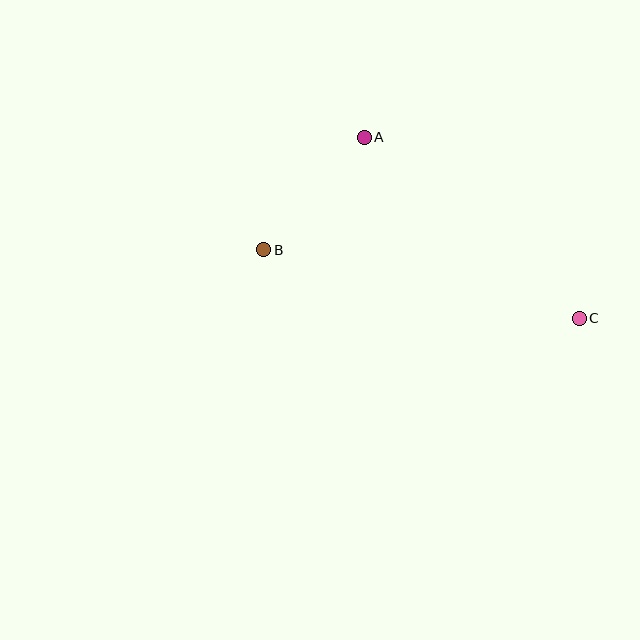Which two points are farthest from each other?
Points B and C are farthest from each other.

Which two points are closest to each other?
Points A and B are closest to each other.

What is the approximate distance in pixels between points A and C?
The distance between A and C is approximately 282 pixels.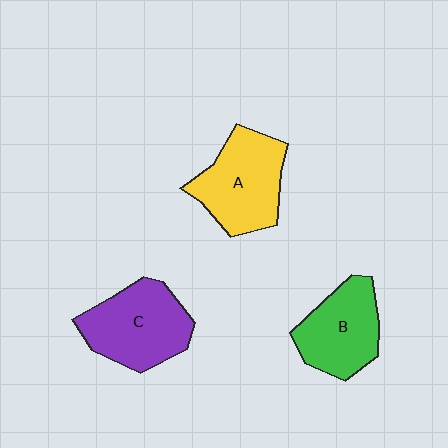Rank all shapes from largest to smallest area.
From largest to smallest: C (purple), A (yellow), B (green).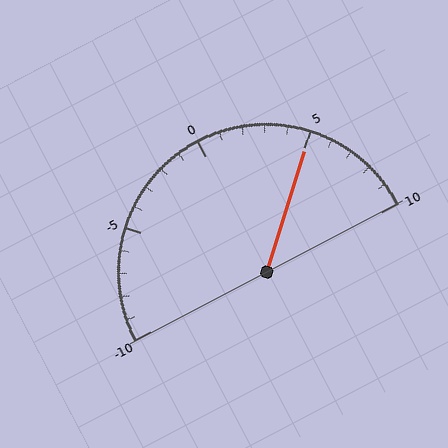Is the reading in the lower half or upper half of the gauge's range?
The reading is in the upper half of the range (-10 to 10).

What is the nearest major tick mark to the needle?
The nearest major tick mark is 5.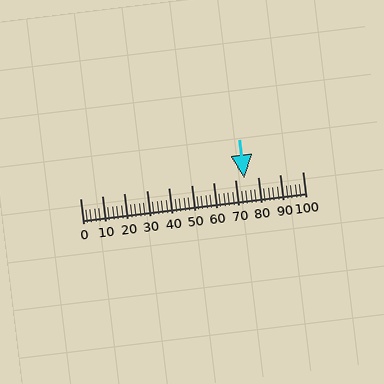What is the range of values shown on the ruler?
The ruler shows values from 0 to 100.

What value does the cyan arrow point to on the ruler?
The cyan arrow points to approximately 74.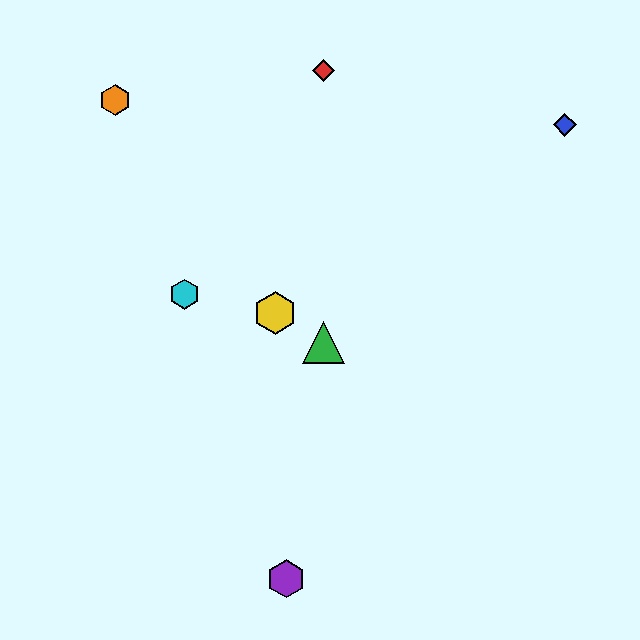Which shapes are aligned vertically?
The red diamond, the green triangle are aligned vertically.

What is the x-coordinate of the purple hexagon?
The purple hexagon is at x≈286.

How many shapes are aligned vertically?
2 shapes (the red diamond, the green triangle) are aligned vertically.